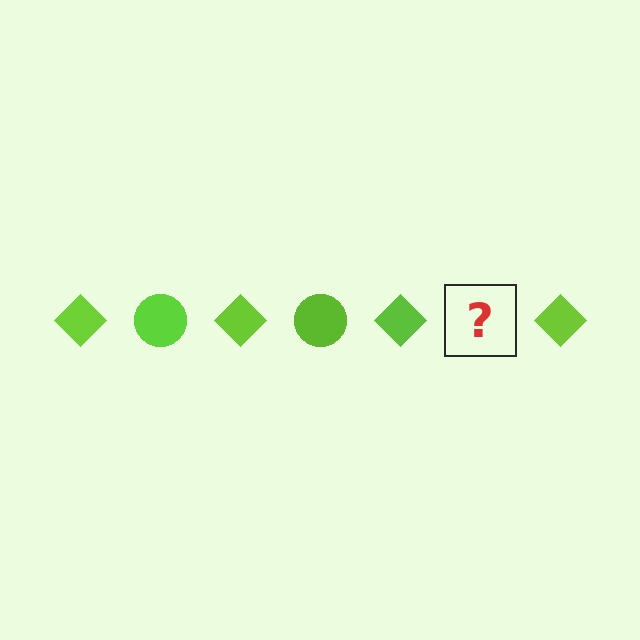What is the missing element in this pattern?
The missing element is a lime circle.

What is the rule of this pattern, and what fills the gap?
The rule is that the pattern cycles through diamond, circle shapes in lime. The gap should be filled with a lime circle.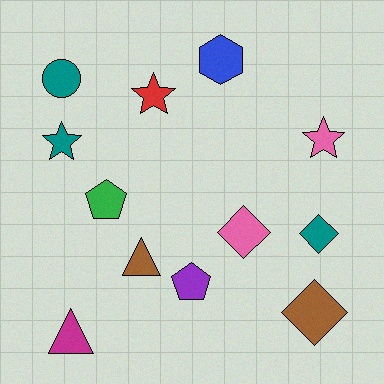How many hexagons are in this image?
There is 1 hexagon.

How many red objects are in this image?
There is 1 red object.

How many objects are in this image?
There are 12 objects.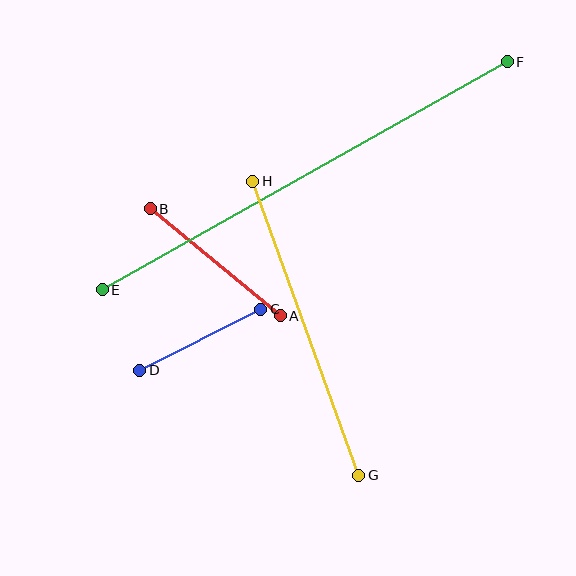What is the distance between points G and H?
The distance is approximately 313 pixels.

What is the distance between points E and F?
The distance is approximately 465 pixels.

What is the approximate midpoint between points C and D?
The midpoint is at approximately (200, 340) pixels.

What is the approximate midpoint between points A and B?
The midpoint is at approximately (215, 262) pixels.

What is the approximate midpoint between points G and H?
The midpoint is at approximately (306, 328) pixels.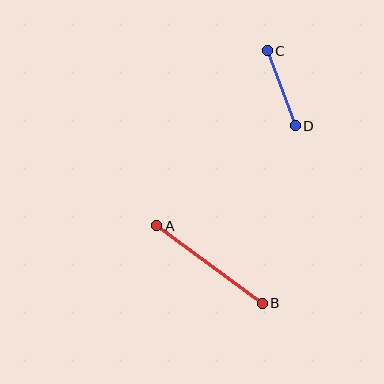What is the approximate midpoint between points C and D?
The midpoint is at approximately (281, 88) pixels.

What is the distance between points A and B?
The distance is approximately 131 pixels.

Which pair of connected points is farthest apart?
Points A and B are farthest apart.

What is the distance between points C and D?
The distance is approximately 80 pixels.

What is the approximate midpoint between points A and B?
The midpoint is at approximately (210, 264) pixels.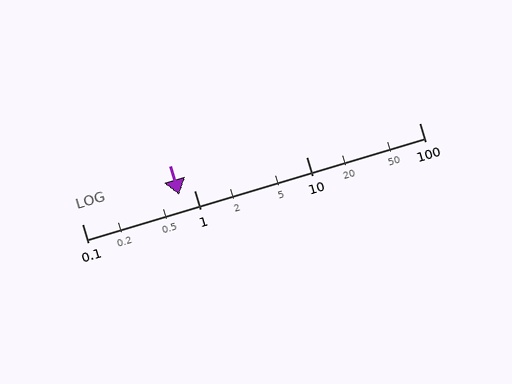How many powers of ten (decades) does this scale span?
The scale spans 3 decades, from 0.1 to 100.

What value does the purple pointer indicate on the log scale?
The pointer indicates approximately 0.73.